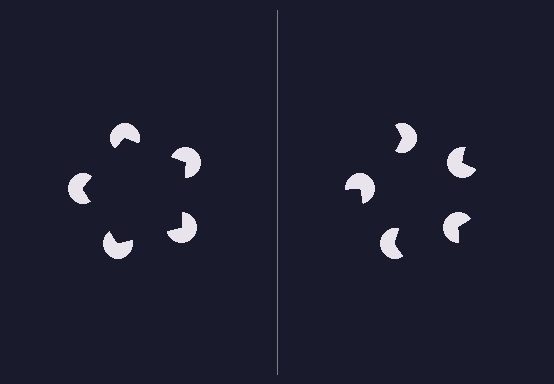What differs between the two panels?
The pac-man discs are positioned identically on both sides; only the wedge orientations differ. On the left they align to a pentagon; on the right they are misaligned.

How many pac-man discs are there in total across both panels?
10 — 5 on each side.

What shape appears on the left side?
An illusory pentagon.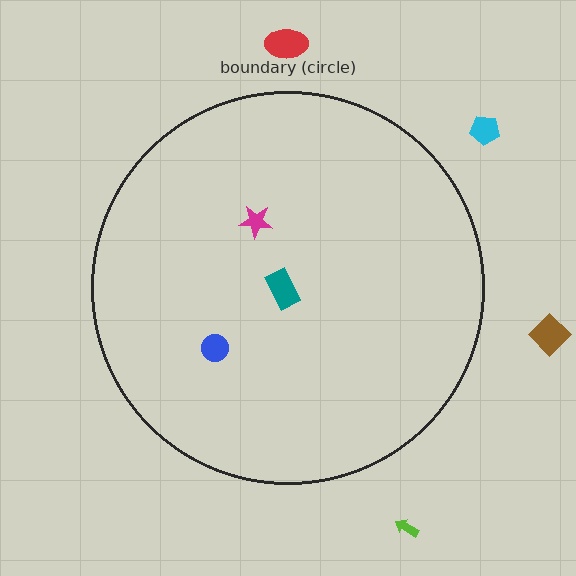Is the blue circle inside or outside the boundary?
Inside.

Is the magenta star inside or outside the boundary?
Inside.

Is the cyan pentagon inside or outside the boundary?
Outside.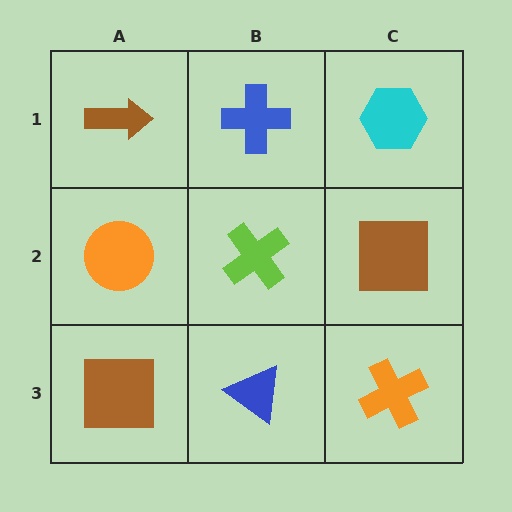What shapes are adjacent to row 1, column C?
A brown square (row 2, column C), a blue cross (row 1, column B).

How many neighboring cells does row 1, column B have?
3.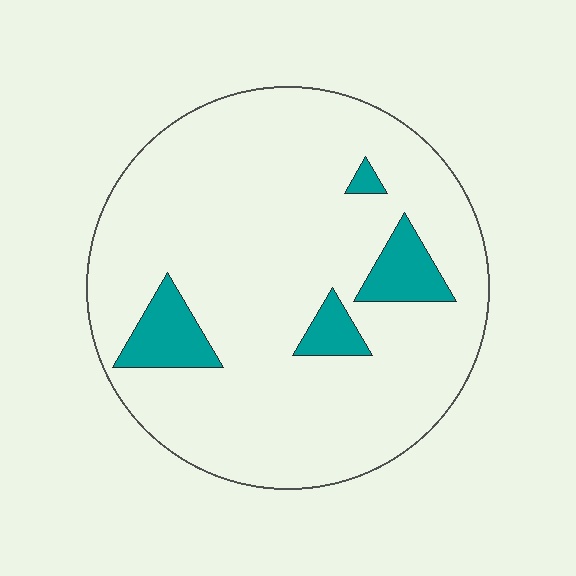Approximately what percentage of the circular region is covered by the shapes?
Approximately 10%.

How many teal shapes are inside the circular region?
4.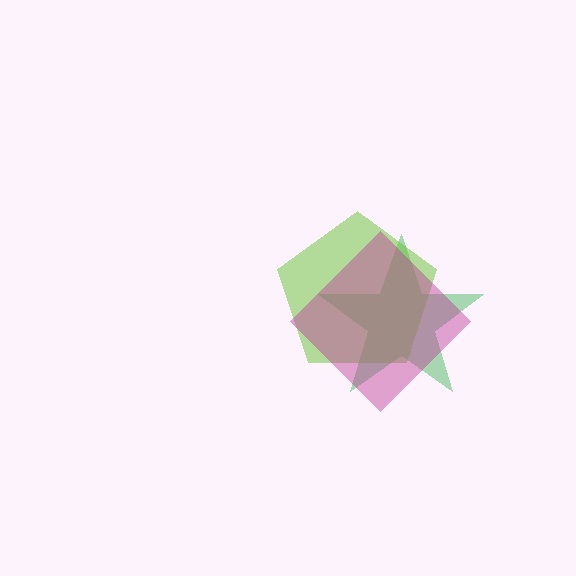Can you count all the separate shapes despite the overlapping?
Yes, there are 3 separate shapes.